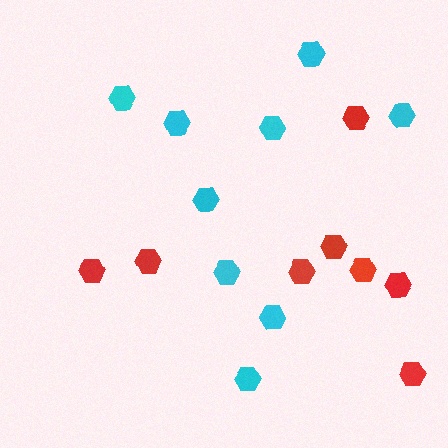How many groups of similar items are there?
There are 2 groups: one group of red hexagons (8) and one group of cyan hexagons (9).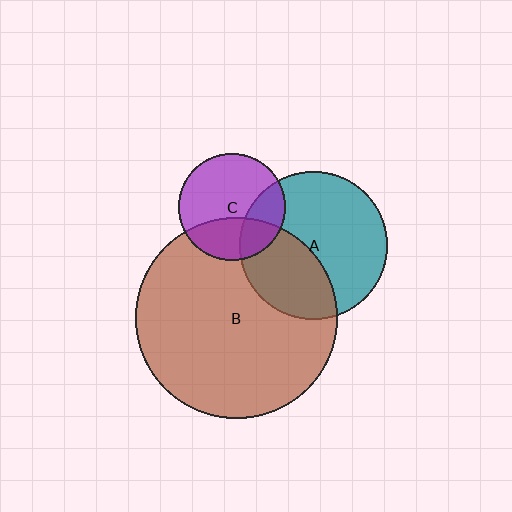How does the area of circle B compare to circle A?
Approximately 1.9 times.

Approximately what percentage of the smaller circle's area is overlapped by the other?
Approximately 25%.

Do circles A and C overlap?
Yes.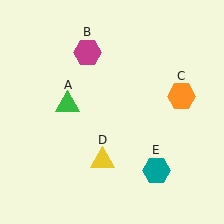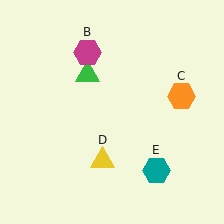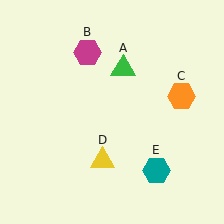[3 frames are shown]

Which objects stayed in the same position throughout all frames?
Magenta hexagon (object B) and orange hexagon (object C) and yellow triangle (object D) and teal hexagon (object E) remained stationary.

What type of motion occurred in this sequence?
The green triangle (object A) rotated clockwise around the center of the scene.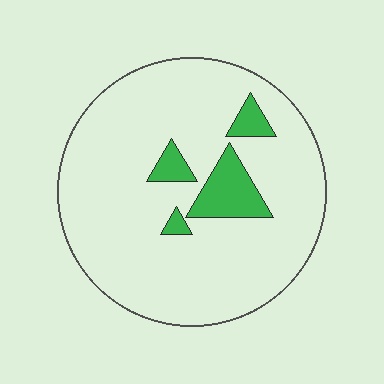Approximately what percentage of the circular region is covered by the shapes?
Approximately 10%.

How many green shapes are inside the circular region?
4.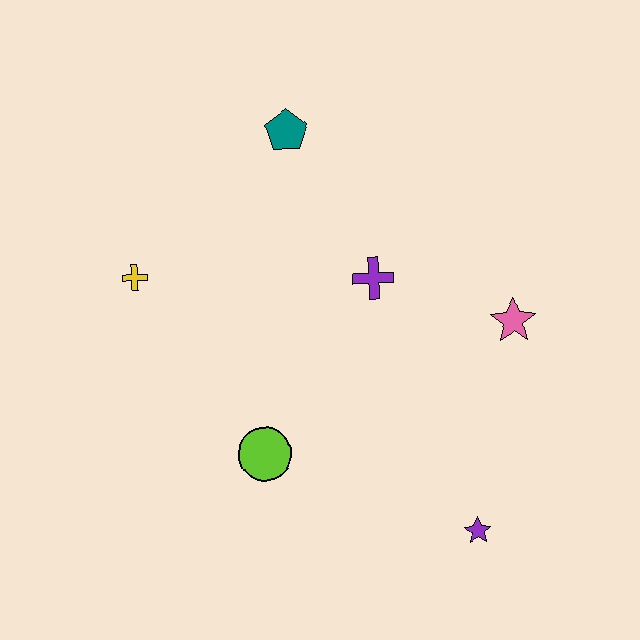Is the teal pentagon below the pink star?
No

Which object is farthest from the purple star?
The teal pentagon is farthest from the purple star.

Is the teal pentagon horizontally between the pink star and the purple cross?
No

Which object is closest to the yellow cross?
The teal pentagon is closest to the yellow cross.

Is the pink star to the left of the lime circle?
No